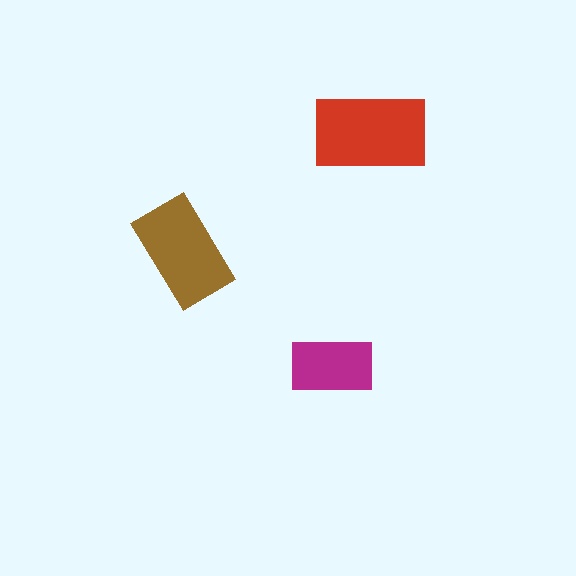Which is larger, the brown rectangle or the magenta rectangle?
The brown one.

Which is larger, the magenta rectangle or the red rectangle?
The red one.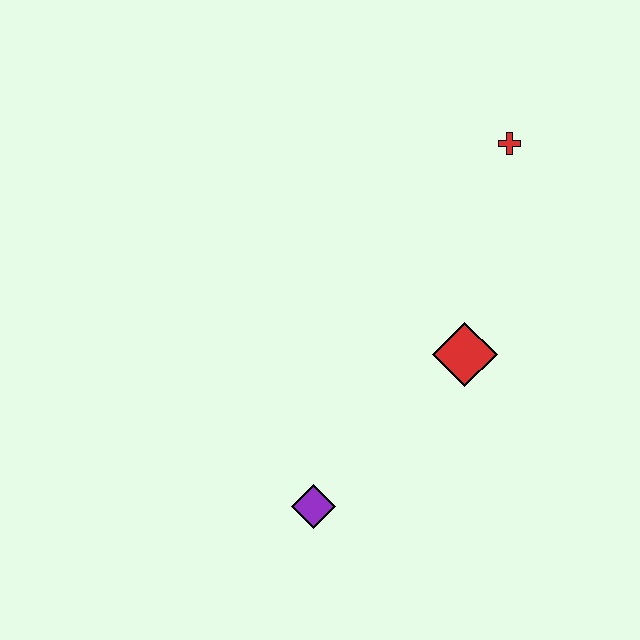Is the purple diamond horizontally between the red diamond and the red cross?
No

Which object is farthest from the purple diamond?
The red cross is farthest from the purple diamond.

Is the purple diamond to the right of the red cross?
No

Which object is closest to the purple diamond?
The red diamond is closest to the purple diamond.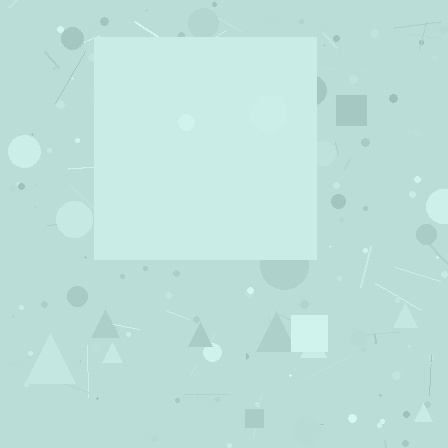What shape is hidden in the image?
A square is hidden in the image.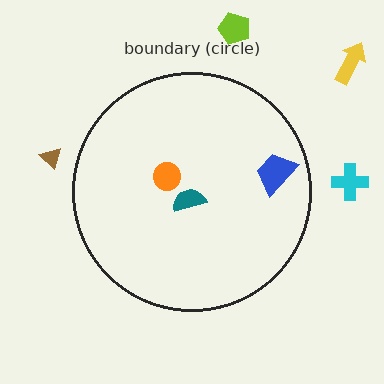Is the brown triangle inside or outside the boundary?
Outside.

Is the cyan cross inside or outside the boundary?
Outside.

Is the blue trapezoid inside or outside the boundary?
Inside.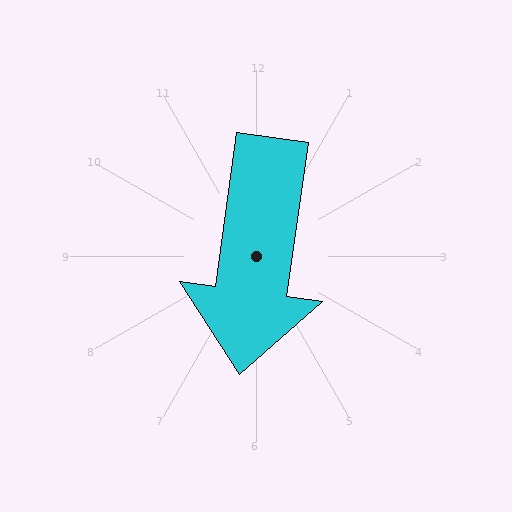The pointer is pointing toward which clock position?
Roughly 6 o'clock.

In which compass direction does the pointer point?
South.